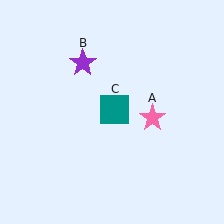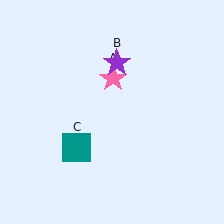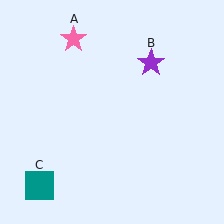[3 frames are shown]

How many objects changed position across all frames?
3 objects changed position: pink star (object A), purple star (object B), teal square (object C).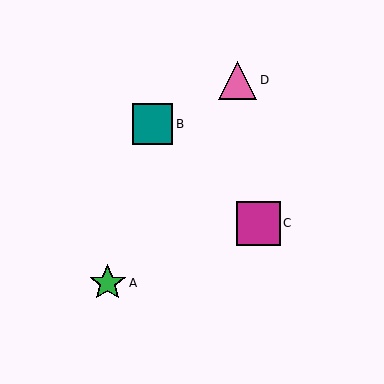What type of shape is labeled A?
Shape A is a green star.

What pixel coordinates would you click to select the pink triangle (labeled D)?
Click at (237, 80) to select the pink triangle D.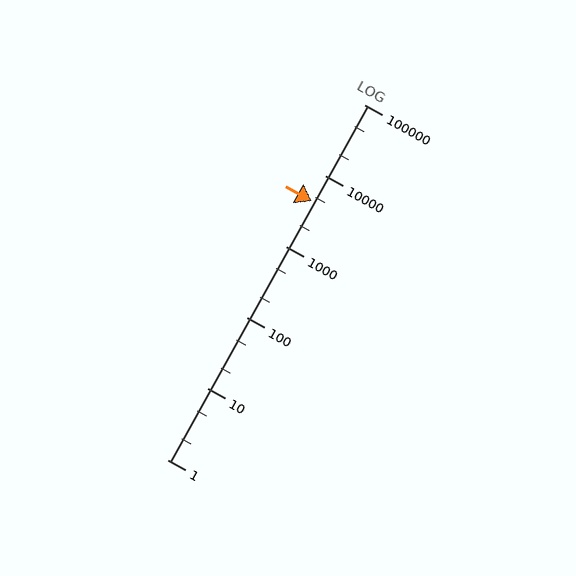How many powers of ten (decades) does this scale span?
The scale spans 5 decades, from 1 to 100000.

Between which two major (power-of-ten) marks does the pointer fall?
The pointer is between 1000 and 10000.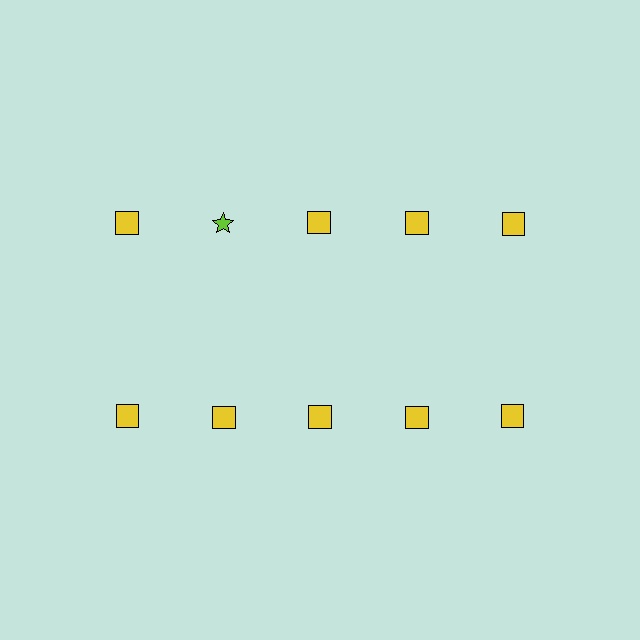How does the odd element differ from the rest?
It differs in both color (lime instead of yellow) and shape (star instead of square).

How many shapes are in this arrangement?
There are 10 shapes arranged in a grid pattern.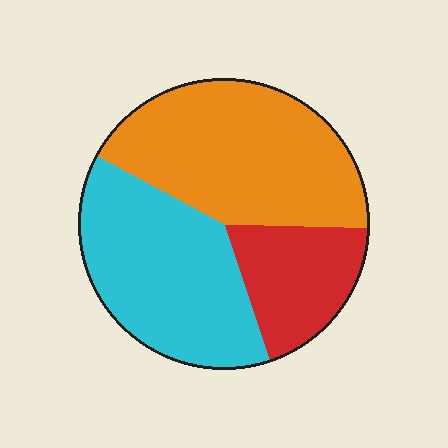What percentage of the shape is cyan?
Cyan takes up about three eighths (3/8) of the shape.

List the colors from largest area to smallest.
From largest to smallest: orange, cyan, red.